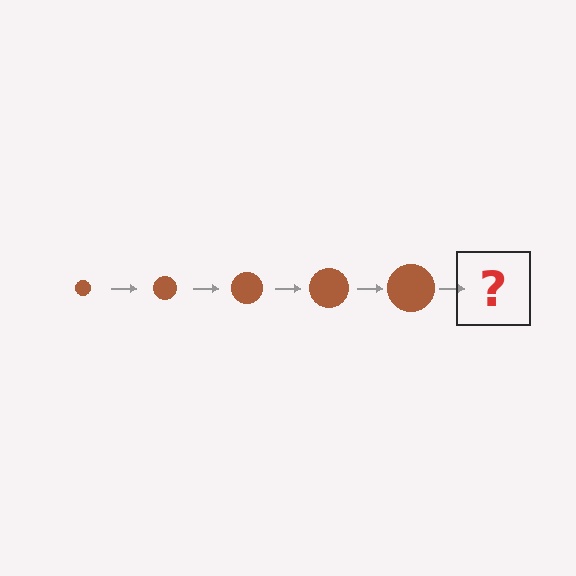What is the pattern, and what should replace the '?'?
The pattern is that the circle gets progressively larger each step. The '?' should be a brown circle, larger than the previous one.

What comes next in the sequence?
The next element should be a brown circle, larger than the previous one.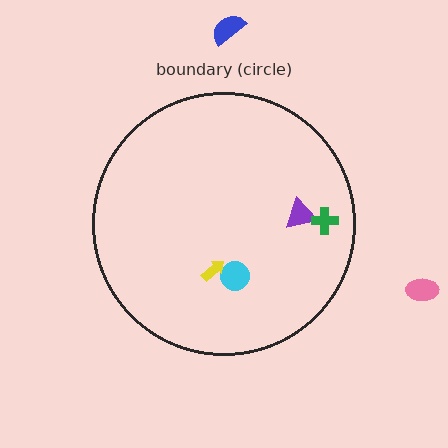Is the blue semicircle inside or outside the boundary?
Outside.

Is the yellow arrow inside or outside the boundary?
Inside.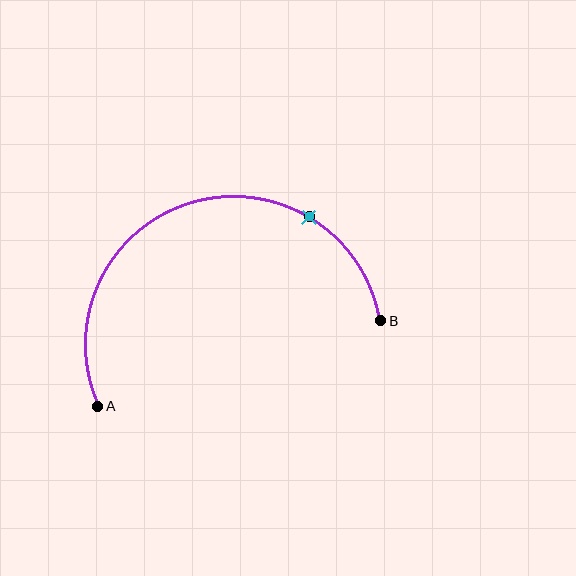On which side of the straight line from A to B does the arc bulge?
The arc bulges above the straight line connecting A and B.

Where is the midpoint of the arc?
The arc midpoint is the point on the curve farthest from the straight line joining A and B. It sits above that line.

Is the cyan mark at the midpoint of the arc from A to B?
No. The cyan mark lies on the arc but is closer to endpoint B. The arc midpoint would be at the point on the curve equidistant along the arc from both A and B.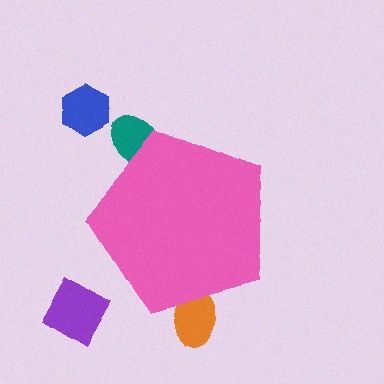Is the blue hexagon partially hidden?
No, the blue hexagon is fully visible.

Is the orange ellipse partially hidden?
Yes, the orange ellipse is partially hidden behind the pink pentagon.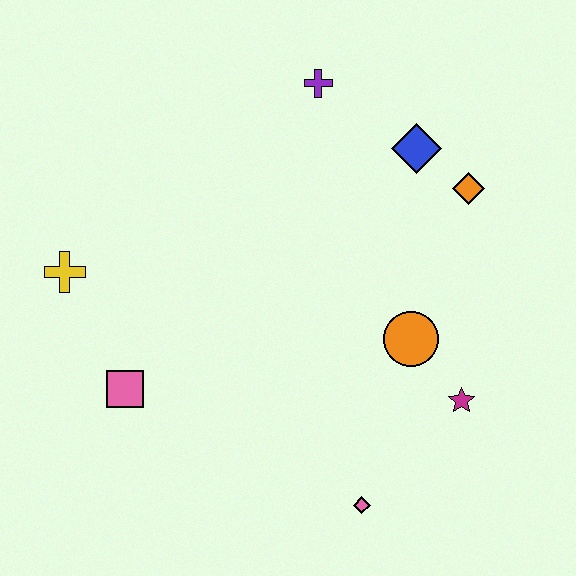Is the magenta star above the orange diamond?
No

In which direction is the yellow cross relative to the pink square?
The yellow cross is above the pink square.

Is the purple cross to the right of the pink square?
Yes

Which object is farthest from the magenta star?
The yellow cross is farthest from the magenta star.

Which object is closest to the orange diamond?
The blue diamond is closest to the orange diamond.